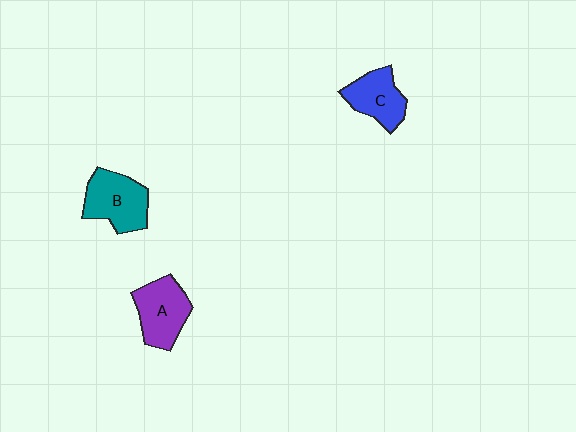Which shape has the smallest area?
Shape C (blue).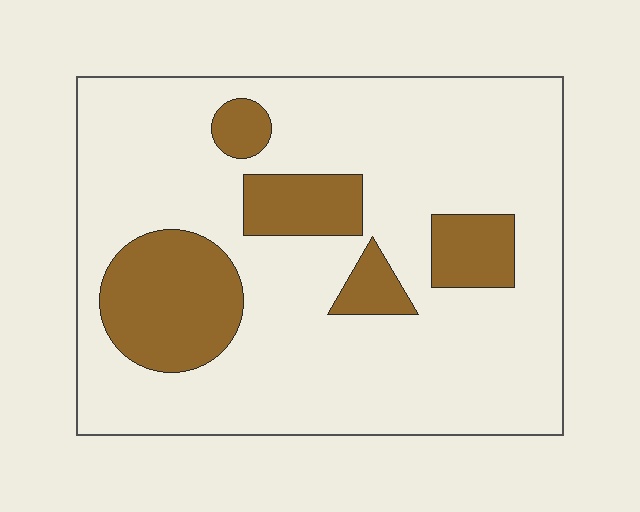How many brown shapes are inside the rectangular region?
5.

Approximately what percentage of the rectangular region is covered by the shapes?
Approximately 20%.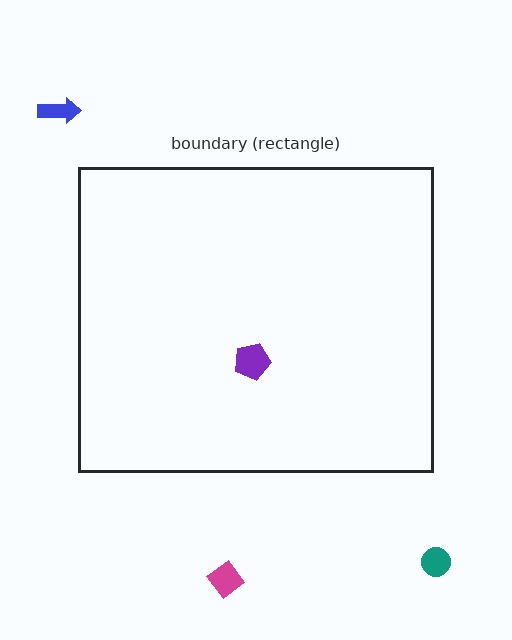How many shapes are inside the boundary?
1 inside, 3 outside.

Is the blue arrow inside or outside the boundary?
Outside.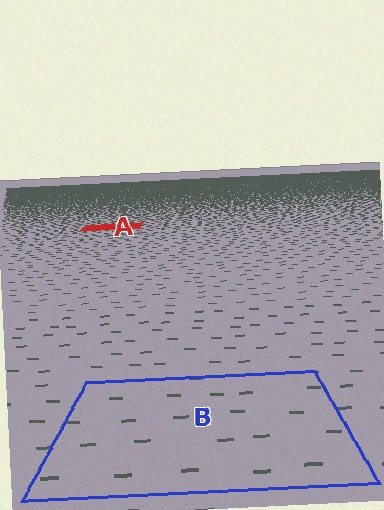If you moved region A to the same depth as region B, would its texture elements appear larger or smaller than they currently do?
They would appear larger. At a closer depth, the same texture elements are projected at a bigger on-screen size.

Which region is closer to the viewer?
Region B is closer. The texture elements there are larger and more spread out.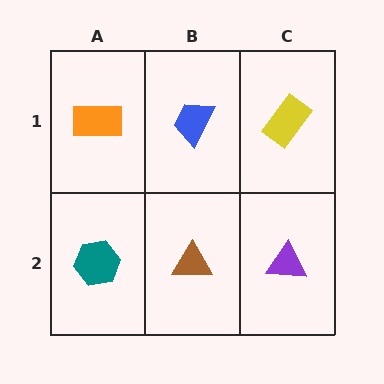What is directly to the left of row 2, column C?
A brown triangle.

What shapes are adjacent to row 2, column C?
A yellow rectangle (row 1, column C), a brown triangle (row 2, column B).